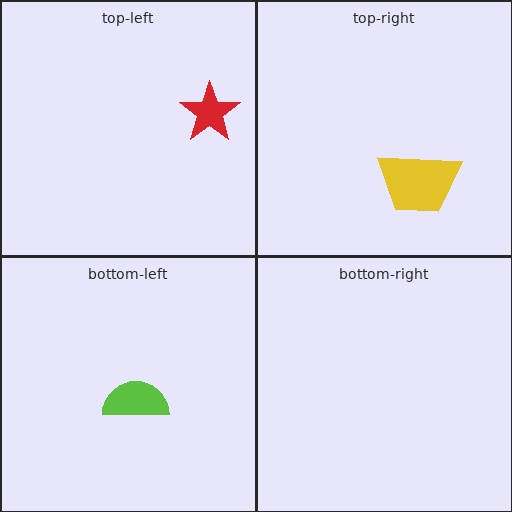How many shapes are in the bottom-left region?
1.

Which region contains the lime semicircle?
The bottom-left region.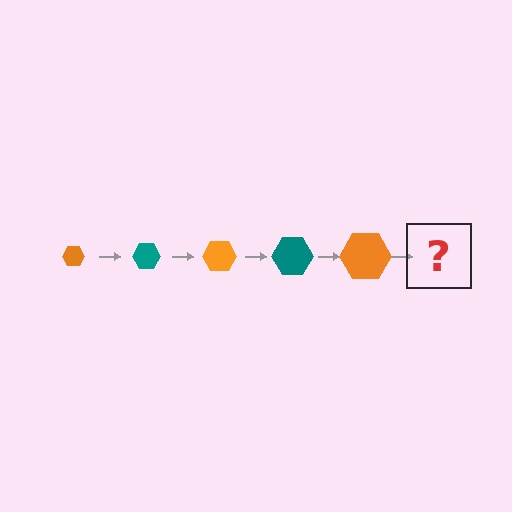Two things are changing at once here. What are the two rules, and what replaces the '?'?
The two rules are that the hexagon grows larger each step and the color cycles through orange and teal. The '?' should be a teal hexagon, larger than the previous one.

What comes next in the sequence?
The next element should be a teal hexagon, larger than the previous one.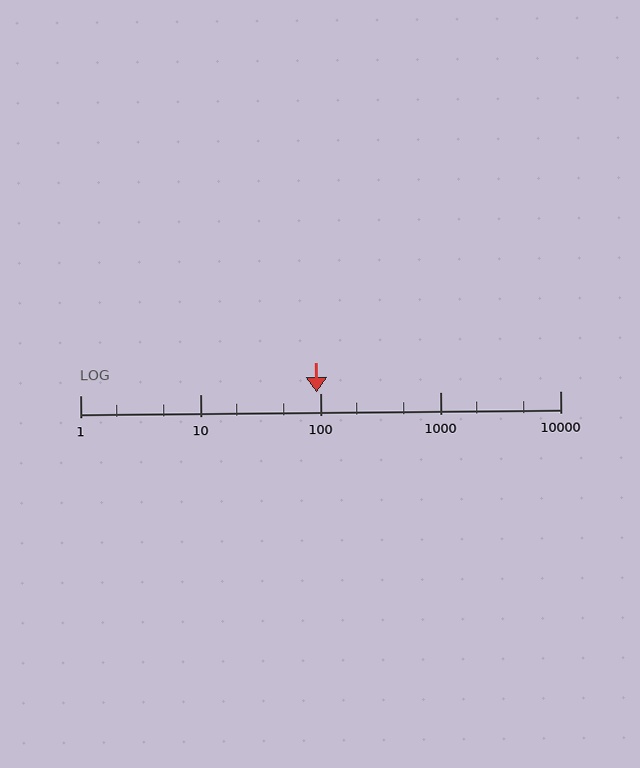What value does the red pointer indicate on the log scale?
The pointer indicates approximately 93.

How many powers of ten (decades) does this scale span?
The scale spans 4 decades, from 1 to 10000.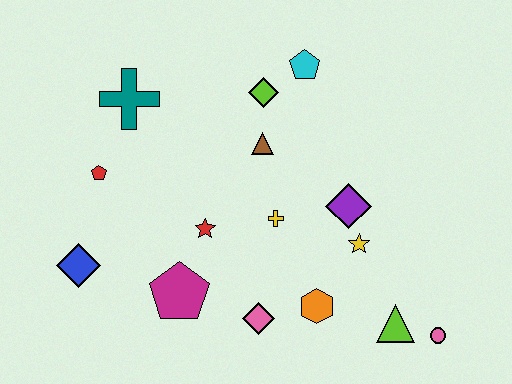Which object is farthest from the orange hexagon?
The teal cross is farthest from the orange hexagon.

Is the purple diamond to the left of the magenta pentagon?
No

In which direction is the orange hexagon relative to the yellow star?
The orange hexagon is below the yellow star.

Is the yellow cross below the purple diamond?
Yes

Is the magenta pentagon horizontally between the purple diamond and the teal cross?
Yes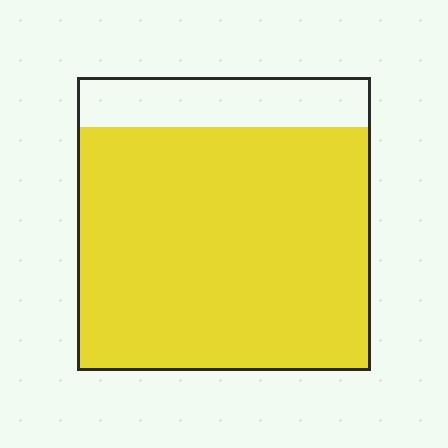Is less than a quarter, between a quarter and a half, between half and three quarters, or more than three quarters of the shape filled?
More than three quarters.